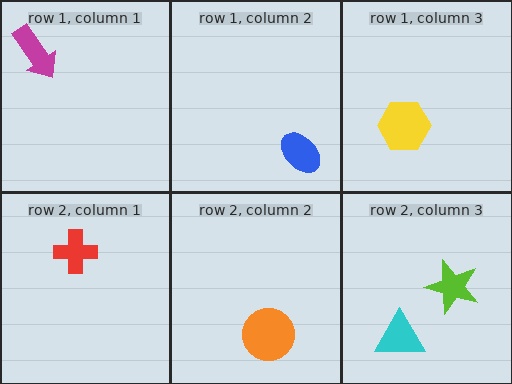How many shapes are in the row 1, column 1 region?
1.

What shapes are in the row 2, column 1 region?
The red cross.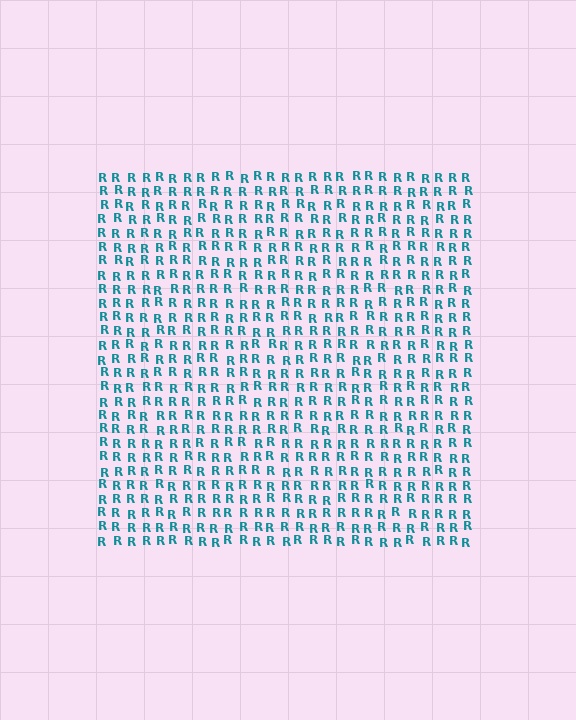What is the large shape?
The large shape is a square.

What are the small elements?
The small elements are letter R's.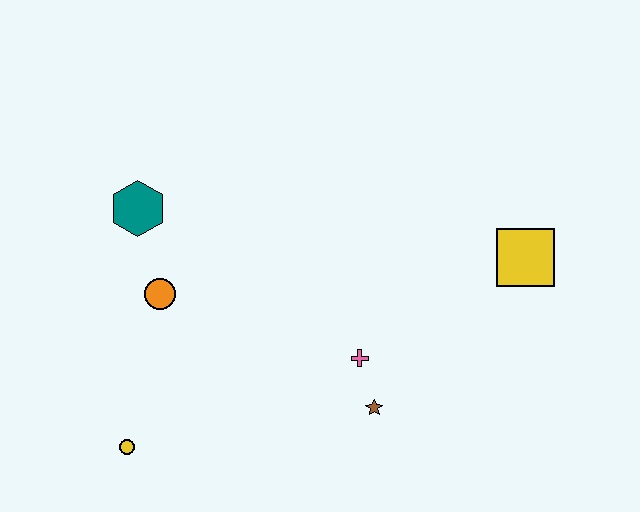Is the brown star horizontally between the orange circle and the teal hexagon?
No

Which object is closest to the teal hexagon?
The orange circle is closest to the teal hexagon.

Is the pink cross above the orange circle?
No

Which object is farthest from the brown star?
The teal hexagon is farthest from the brown star.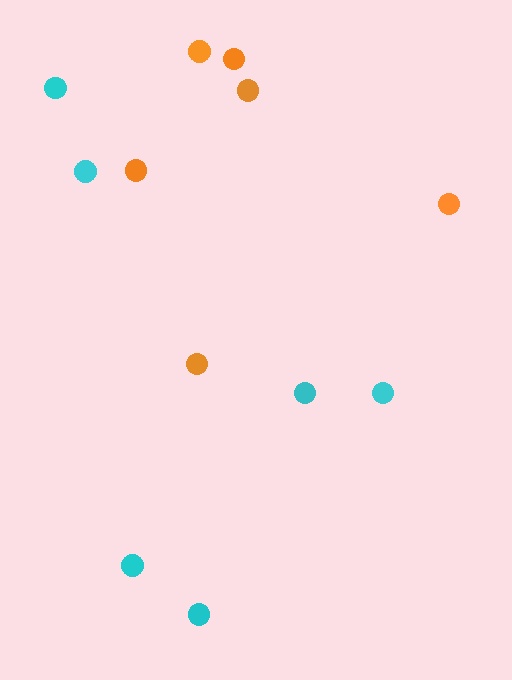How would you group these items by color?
There are 2 groups: one group of orange circles (6) and one group of cyan circles (6).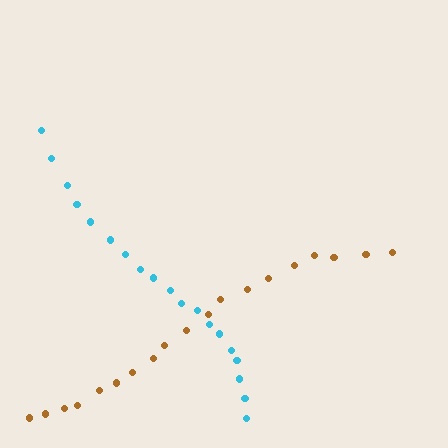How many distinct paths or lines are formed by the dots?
There are 2 distinct paths.